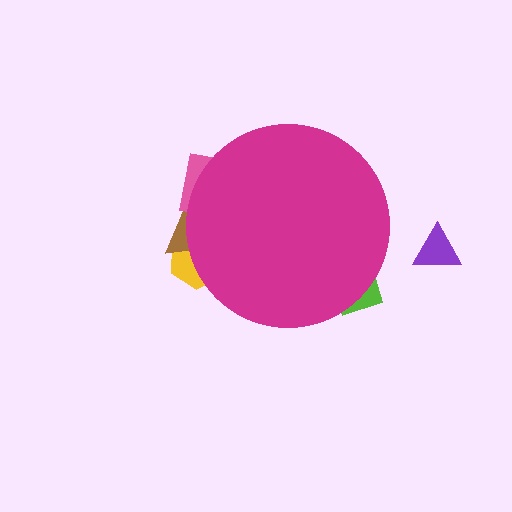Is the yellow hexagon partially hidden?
Yes, the yellow hexagon is partially hidden behind the magenta circle.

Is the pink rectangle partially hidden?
Yes, the pink rectangle is partially hidden behind the magenta circle.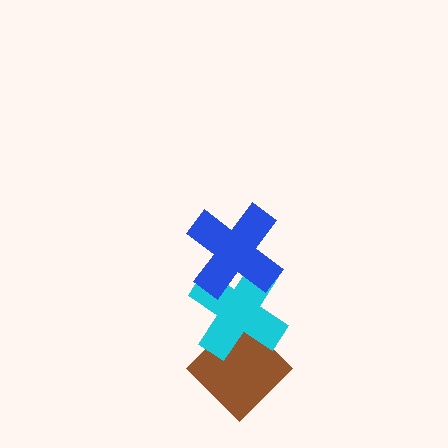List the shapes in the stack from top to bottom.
From top to bottom: the blue cross, the cyan cross, the brown diamond.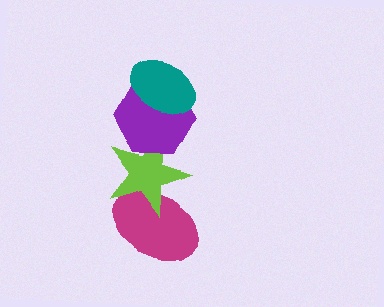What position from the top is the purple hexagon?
The purple hexagon is 2nd from the top.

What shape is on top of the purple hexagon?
The teal ellipse is on top of the purple hexagon.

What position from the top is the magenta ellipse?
The magenta ellipse is 4th from the top.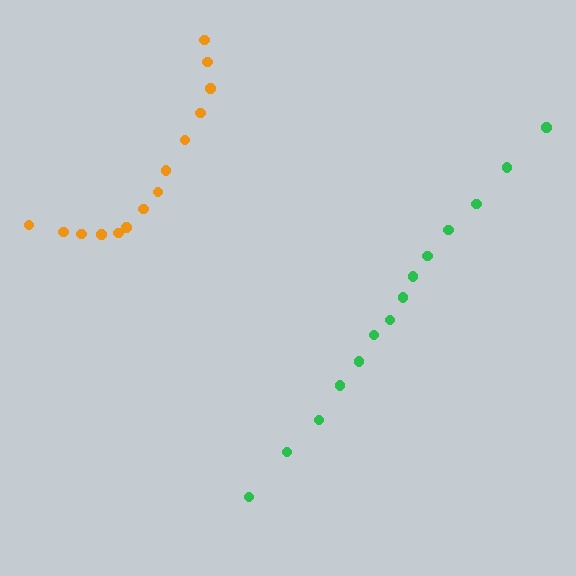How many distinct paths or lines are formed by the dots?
There are 2 distinct paths.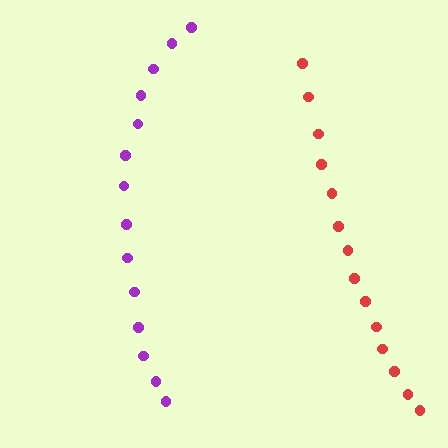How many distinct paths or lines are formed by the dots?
There are 2 distinct paths.